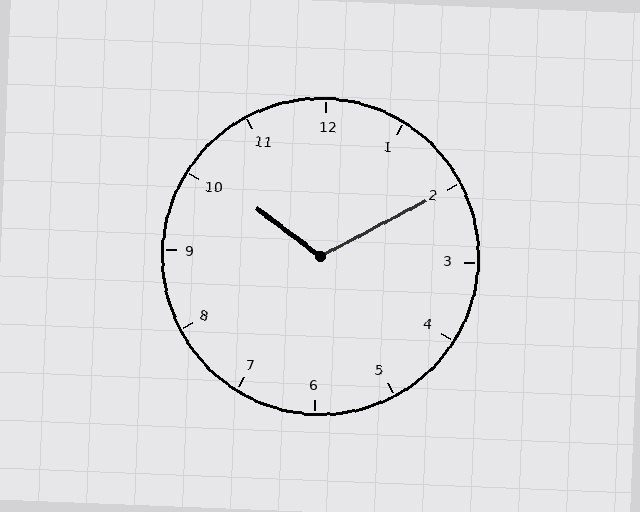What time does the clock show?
10:10.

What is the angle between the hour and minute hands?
Approximately 115 degrees.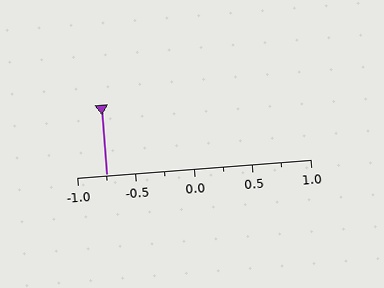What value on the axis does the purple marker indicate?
The marker indicates approximately -0.75.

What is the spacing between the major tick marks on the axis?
The major ticks are spaced 0.5 apart.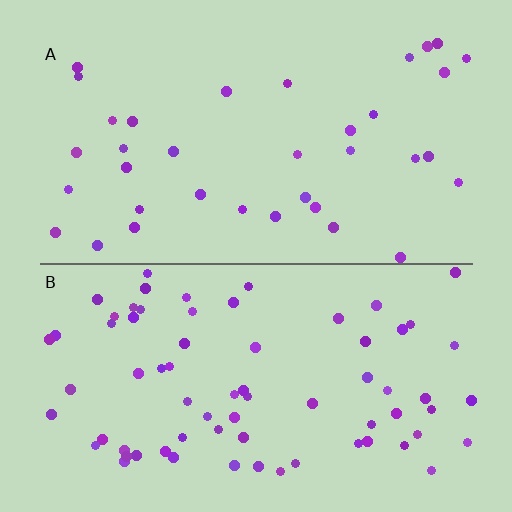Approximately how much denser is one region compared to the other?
Approximately 2.0× — region B over region A.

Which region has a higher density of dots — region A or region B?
B (the bottom).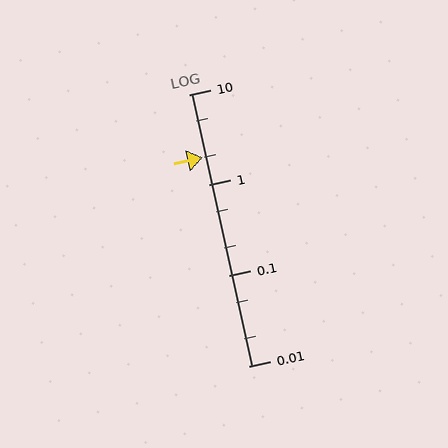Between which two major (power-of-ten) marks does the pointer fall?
The pointer is between 1 and 10.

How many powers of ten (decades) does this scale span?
The scale spans 3 decades, from 0.01 to 10.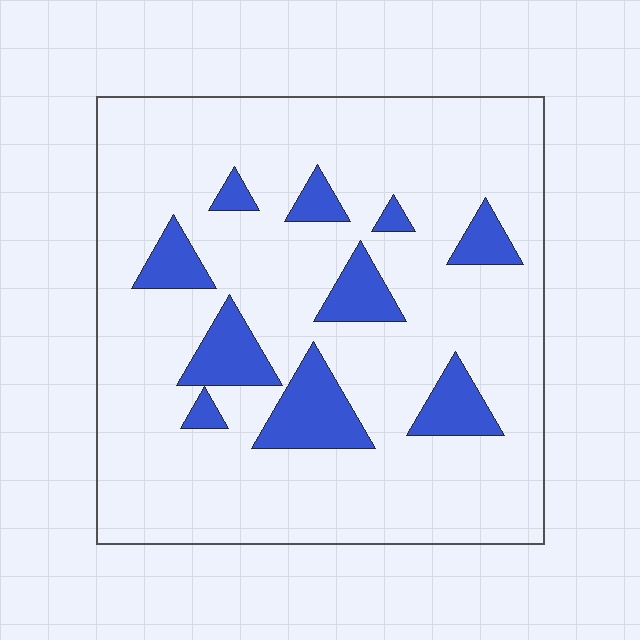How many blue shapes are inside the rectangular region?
10.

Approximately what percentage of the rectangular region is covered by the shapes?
Approximately 15%.